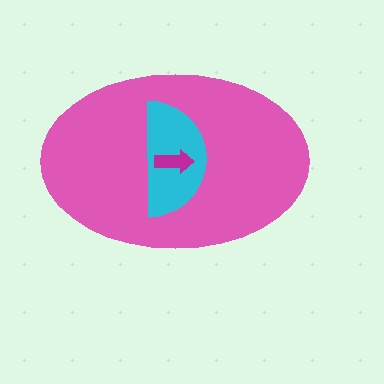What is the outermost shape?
The pink ellipse.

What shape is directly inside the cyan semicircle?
The magenta arrow.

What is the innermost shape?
The magenta arrow.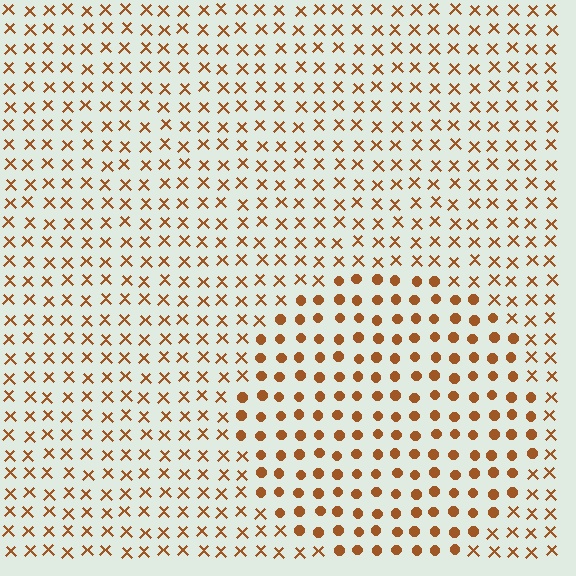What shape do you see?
I see a circle.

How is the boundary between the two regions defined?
The boundary is defined by a change in element shape: circles inside vs. X marks outside. All elements share the same color and spacing.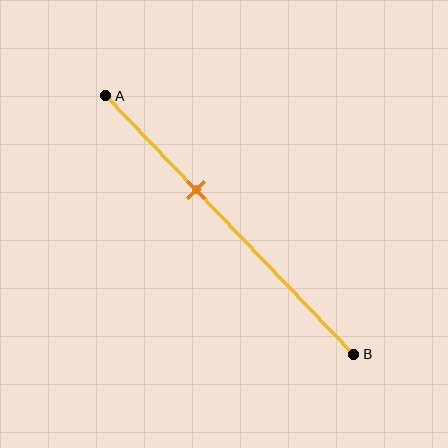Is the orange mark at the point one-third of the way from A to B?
No, the mark is at about 35% from A, not at the 33% one-third point.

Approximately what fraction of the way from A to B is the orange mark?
The orange mark is approximately 35% of the way from A to B.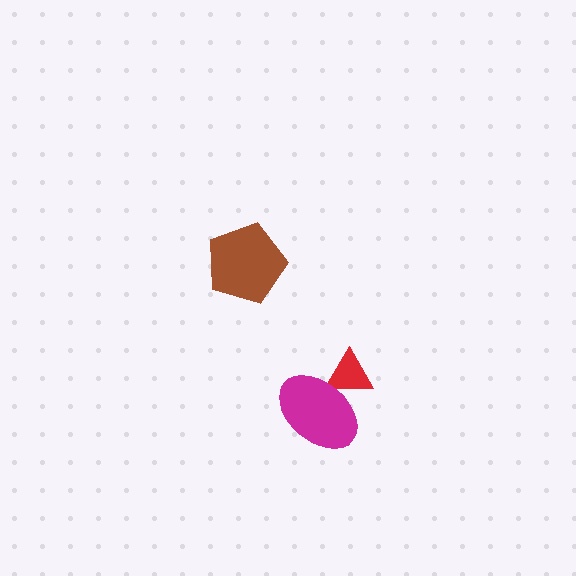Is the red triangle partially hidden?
Yes, it is partially covered by another shape.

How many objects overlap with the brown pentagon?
0 objects overlap with the brown pentagon.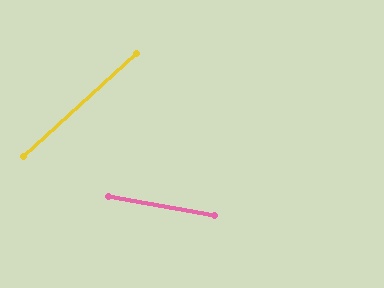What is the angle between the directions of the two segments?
Approximately 53 degrees.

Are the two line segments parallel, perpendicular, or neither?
Neither parallel nor perpendicular — they differ by about 53°.